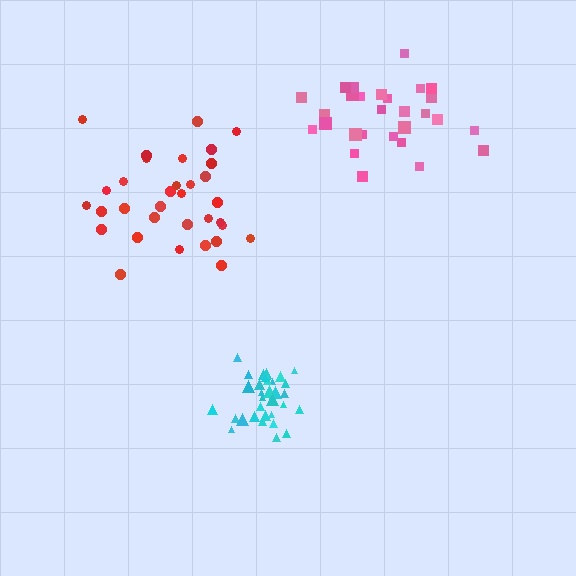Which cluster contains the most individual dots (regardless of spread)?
Red (33).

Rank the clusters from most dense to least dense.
cyan, red, pink.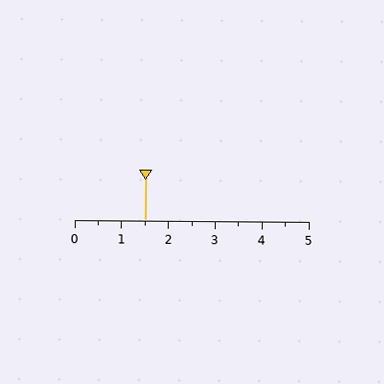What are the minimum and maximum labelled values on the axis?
The axis runs from 0 to 5.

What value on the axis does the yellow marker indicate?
The marker indicates approximately 1.5.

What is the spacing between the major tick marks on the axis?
The major ticks are spaced 1 apart.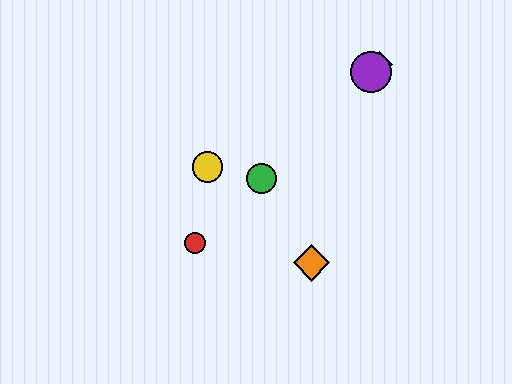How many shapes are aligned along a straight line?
4 shapes (the red circle, the blue diamond, the green circle, the purple circle) are aligned along a straight line.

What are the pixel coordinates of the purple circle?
The purple circle is at (371, 72).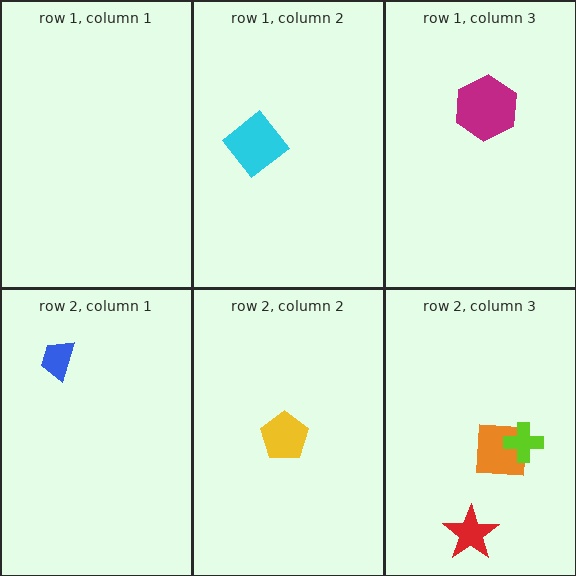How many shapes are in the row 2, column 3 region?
3.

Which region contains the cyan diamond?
The row 1, column 2 region.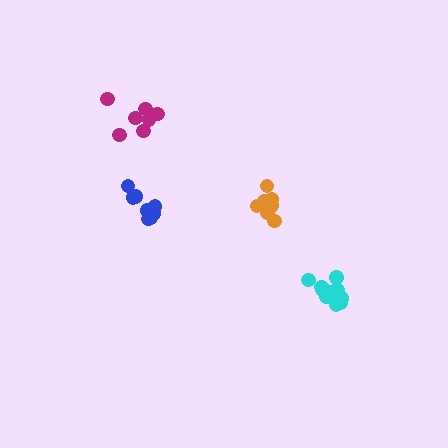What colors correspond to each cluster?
The clusters are colored: blue, cyan, magenta, orange.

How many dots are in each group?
Group 1: 8 dots, Group 2: 12 dots, Group 3: 7 dots, Group 4: 7 dots (34 total).